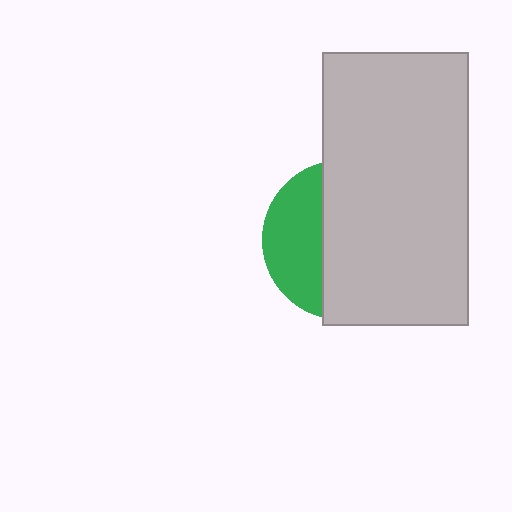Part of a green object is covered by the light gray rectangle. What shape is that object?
It is a circle.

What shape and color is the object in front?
The object in front is a light gray rectangle.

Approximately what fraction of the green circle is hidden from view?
Roughly 66% of the green circle is hidden behind the light gray rectangle.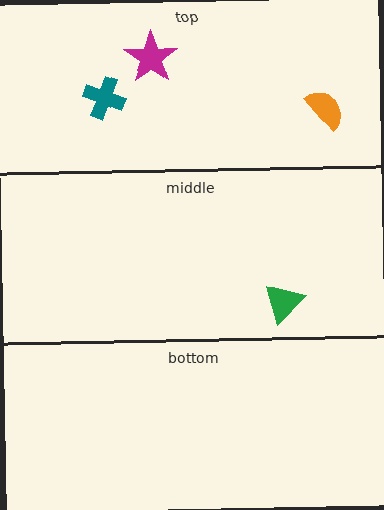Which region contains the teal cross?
The top region.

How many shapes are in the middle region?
1.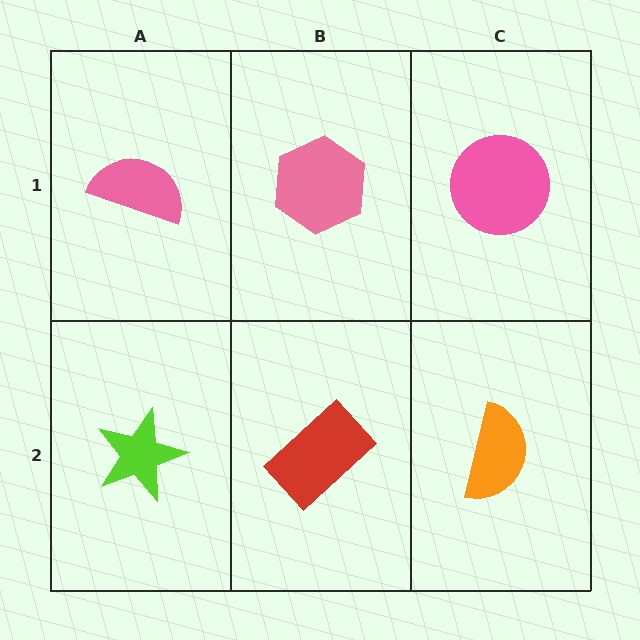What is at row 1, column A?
A pink semicircle.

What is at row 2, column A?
A lime star.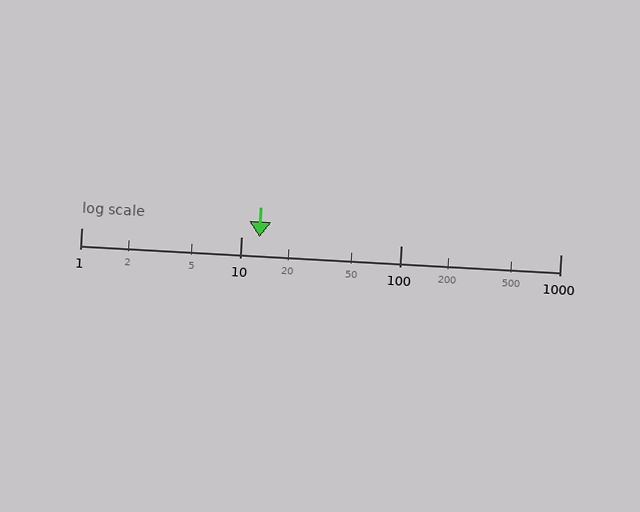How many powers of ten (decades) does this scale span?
The scale spans 3 decades, from 1 to 1000.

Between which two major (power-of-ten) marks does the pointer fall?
The pointer is between 10 and 100.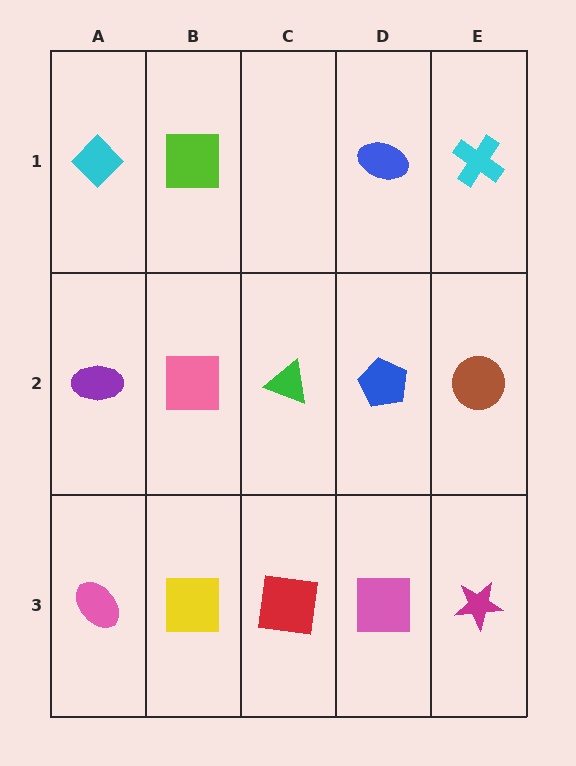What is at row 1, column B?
A lime square.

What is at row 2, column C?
A green triangle.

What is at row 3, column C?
A red square.